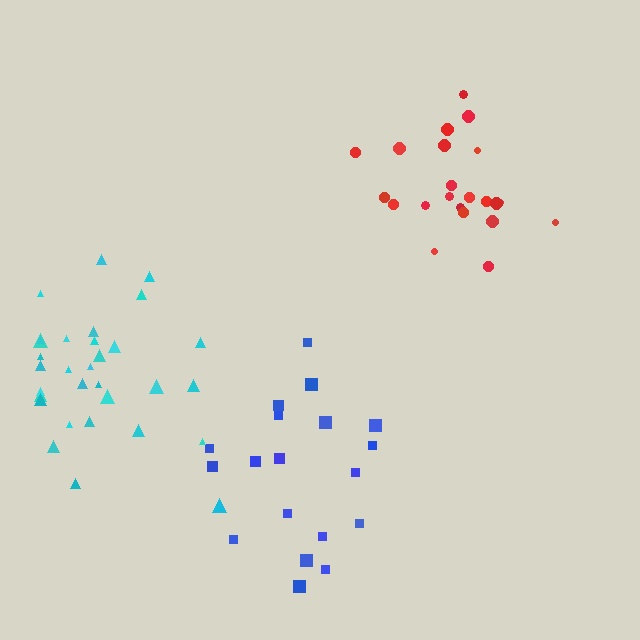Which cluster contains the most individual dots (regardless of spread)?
Cyan (31).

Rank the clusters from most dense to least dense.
red, cyan, blue.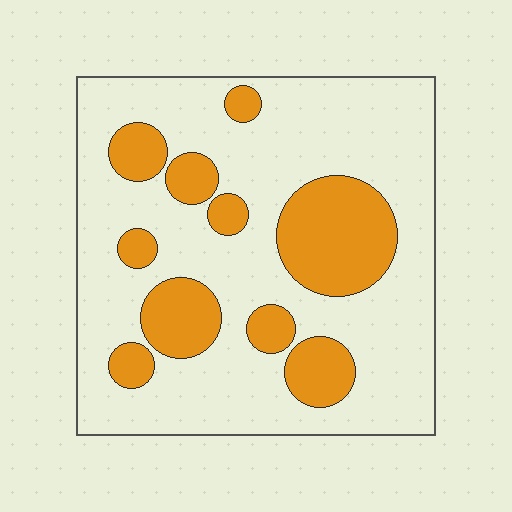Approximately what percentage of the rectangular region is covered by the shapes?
Approximately 25%.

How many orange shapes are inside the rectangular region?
10.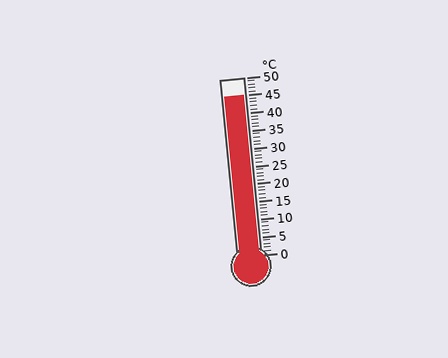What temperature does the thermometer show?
The thermometer shows approximately 45°C.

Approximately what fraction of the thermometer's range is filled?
The thermometer is filled to approximately 90% of its range.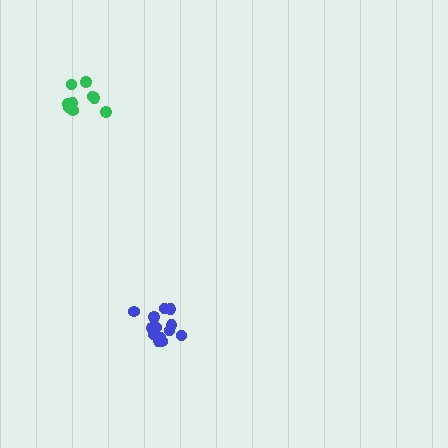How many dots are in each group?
Group 1: 9 dots, Group 2: 13 dots (22 total).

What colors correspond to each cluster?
The clusters are colored: green, blue.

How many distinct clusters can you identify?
There are 2 distinct clusters.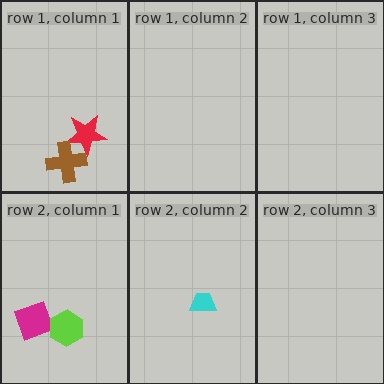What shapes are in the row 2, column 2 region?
The cyan trapezoid.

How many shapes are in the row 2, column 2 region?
1.